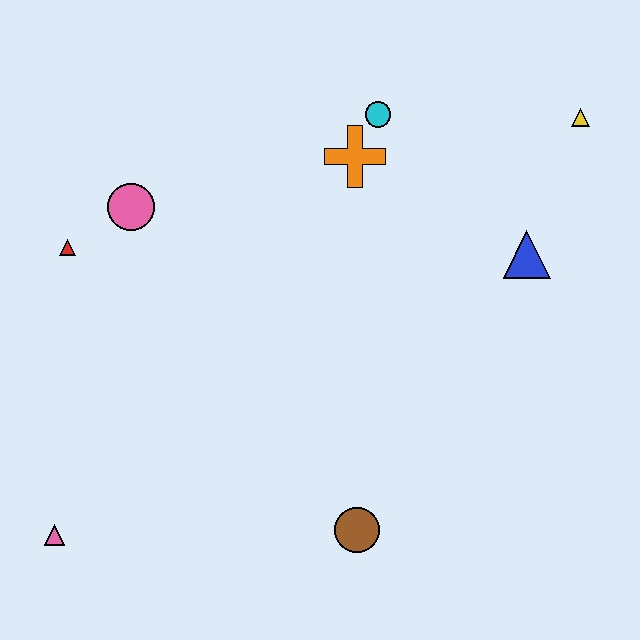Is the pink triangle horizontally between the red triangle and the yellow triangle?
No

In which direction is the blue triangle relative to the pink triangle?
The blue triangle is to the right of the pink triangle.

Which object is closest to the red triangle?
The pink circle is closest to the red triangle.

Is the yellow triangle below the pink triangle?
No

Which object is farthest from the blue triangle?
The pink triangle is farthest from the blue triangle.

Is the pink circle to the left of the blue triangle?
Yes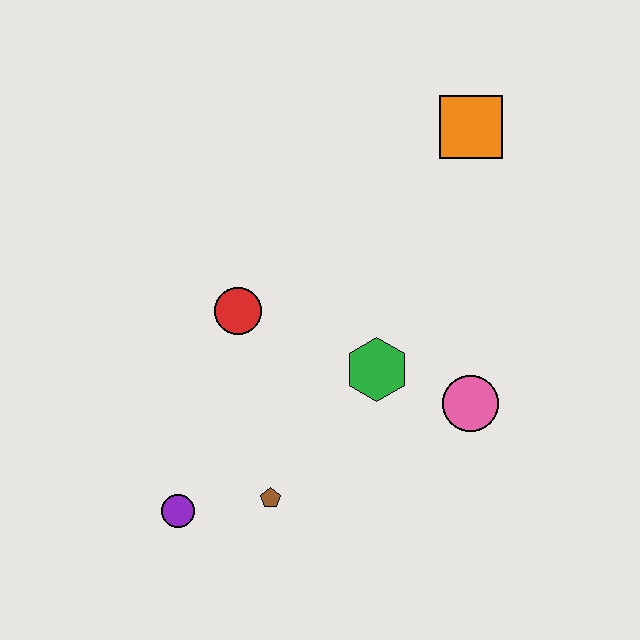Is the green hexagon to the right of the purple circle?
Yes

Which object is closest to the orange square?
The green hexagon is closest to the orange square.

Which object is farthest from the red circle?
The orange square is farthest from the red circle.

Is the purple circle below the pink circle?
Yes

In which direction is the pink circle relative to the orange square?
The pink circle is below the orange square.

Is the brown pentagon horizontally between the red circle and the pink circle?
Yes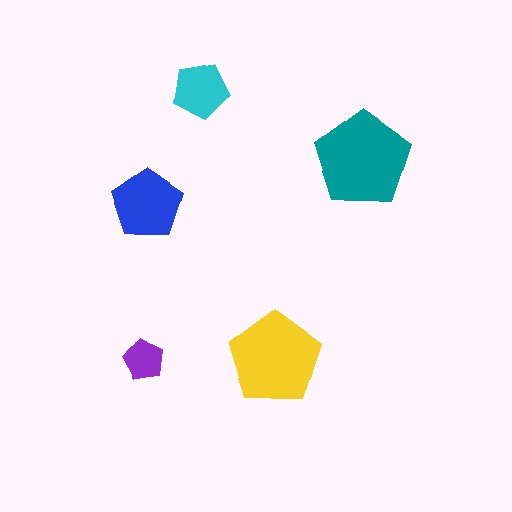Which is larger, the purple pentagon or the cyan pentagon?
The cyan one.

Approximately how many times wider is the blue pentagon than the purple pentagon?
About 1.5 times wider.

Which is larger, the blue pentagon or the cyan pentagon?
The blue one.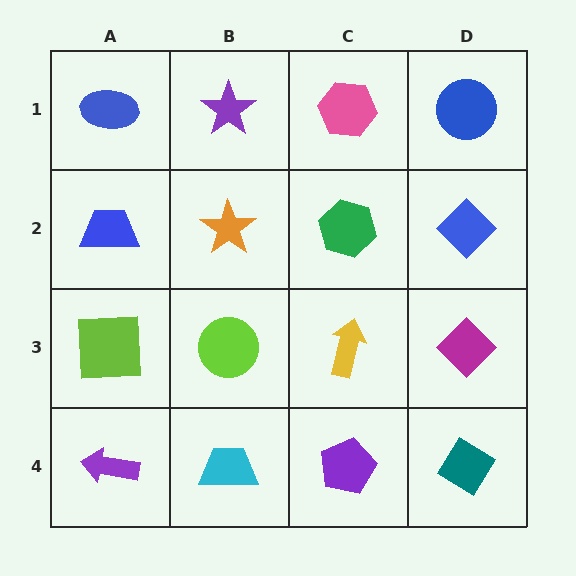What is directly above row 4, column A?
A lime square.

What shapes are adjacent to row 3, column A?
A blue trapezoid (row 2, column A), a purple arrow (row 4, column A), a lime circle (row 3, column B).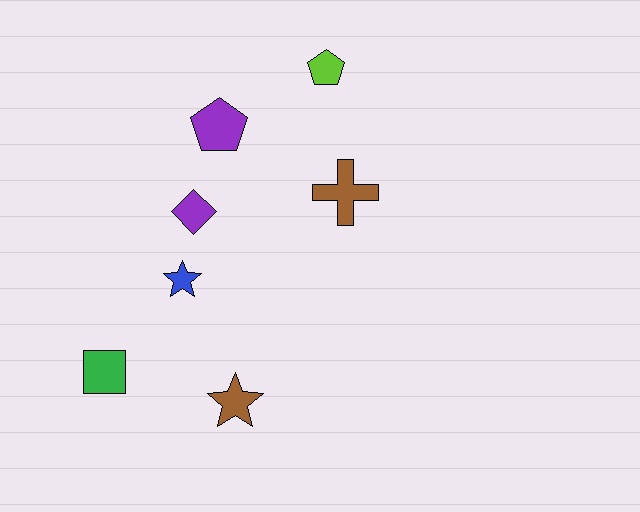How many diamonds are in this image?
There is 1 diamond.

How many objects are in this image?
There are 7 objects.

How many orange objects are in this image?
There are no orange objects.